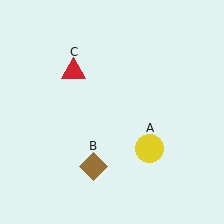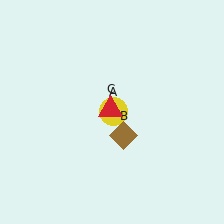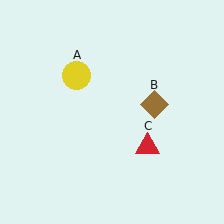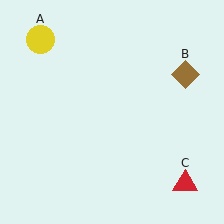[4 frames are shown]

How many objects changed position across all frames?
3 objects changed position: yellow circle (object A), brown diamond (object B), red triangle (object C).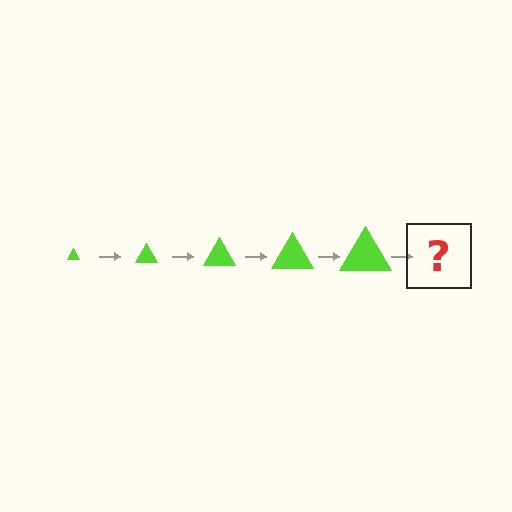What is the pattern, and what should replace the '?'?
The pattern is that the triangle gets progressively larger each step. The '?' should be a lime triangle, larger than the previous one.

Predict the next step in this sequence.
The next step is a lime triangle, larger than the previous one.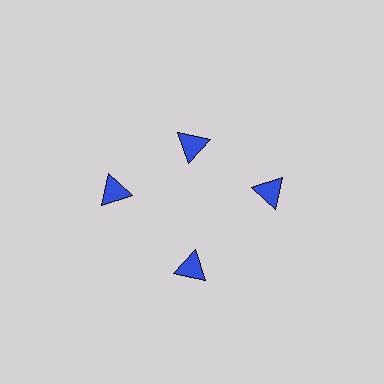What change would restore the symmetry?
The symmetry would be restored by moving it outward, back onto the ring so that all 4 triangles sit at equal angles and equal distance from the center.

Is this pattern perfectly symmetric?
No. The 4 blue triangles are arranged in a ring, but one element near the 12 o'clock position is pulled inward toward the center, breaking the 4-fold rotational symmetry.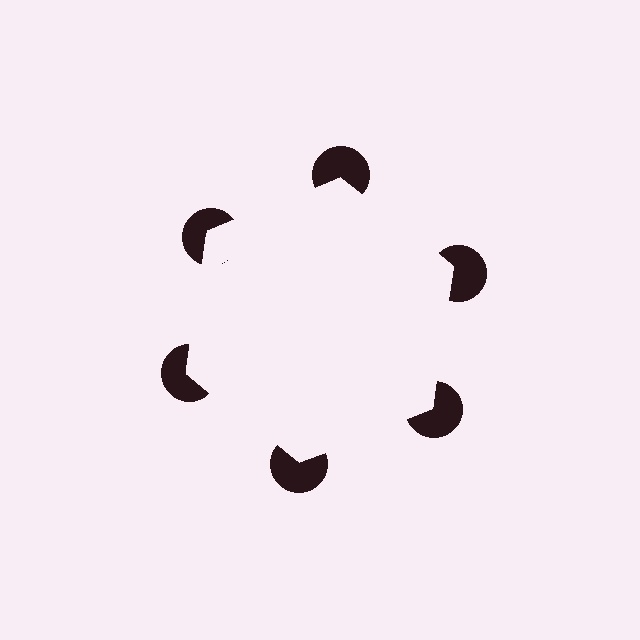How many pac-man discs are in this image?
There are 6 — one at each vertex of the illusory hexagon.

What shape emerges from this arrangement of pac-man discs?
An illusory hexagon — its edges are inferred from the aligned wedge cuts in the pac-man discs, not physically drawn.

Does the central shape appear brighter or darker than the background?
It typically appears slightly brighter than the background, even though no actual brightness change is drawn.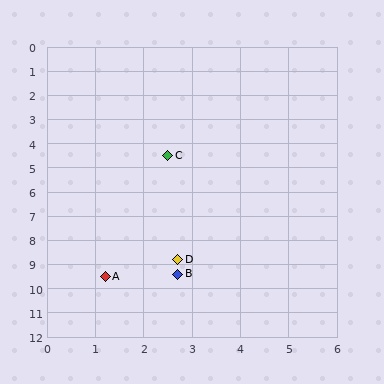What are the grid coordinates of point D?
Point D is at approximately (2.7, 8.8).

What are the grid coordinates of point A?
Point A is at approximately (1.2, 9.5).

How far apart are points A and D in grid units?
Points A and D are about 1.7 grid units apart.